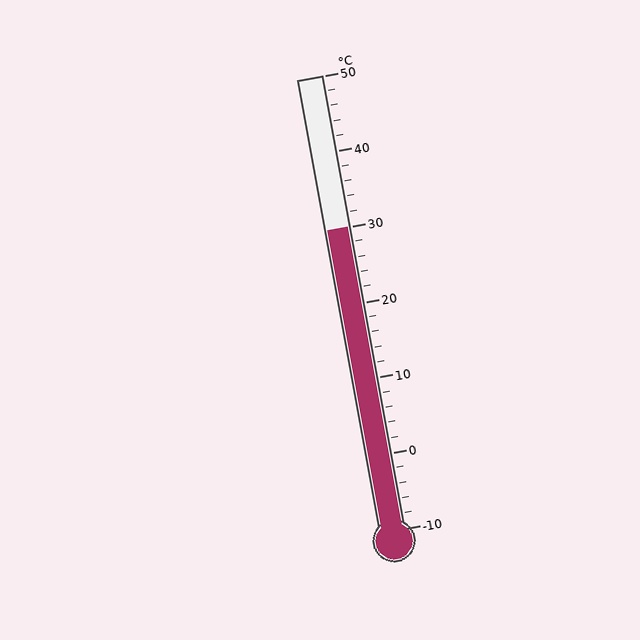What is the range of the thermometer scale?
The thermometer scale ranges from -10°C to 50°C.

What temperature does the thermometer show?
The thermometer shows approximately 30°C.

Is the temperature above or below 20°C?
The temperature is above 20°C.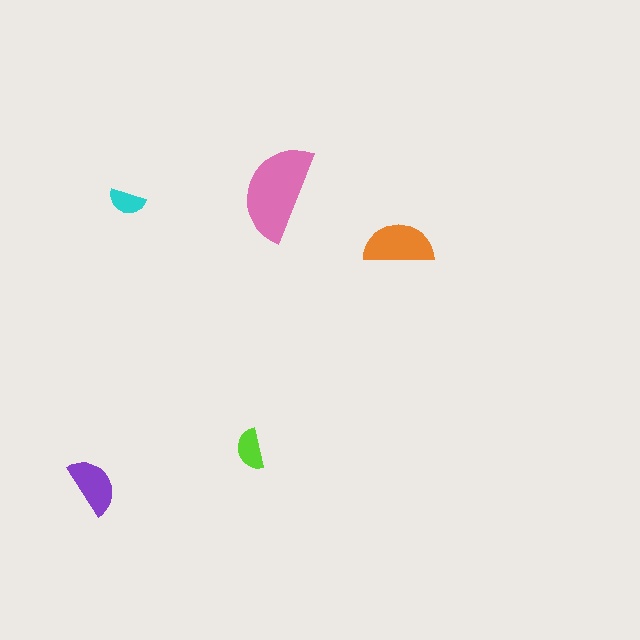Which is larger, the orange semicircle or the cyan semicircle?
The orange one.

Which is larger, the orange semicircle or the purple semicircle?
The orange one.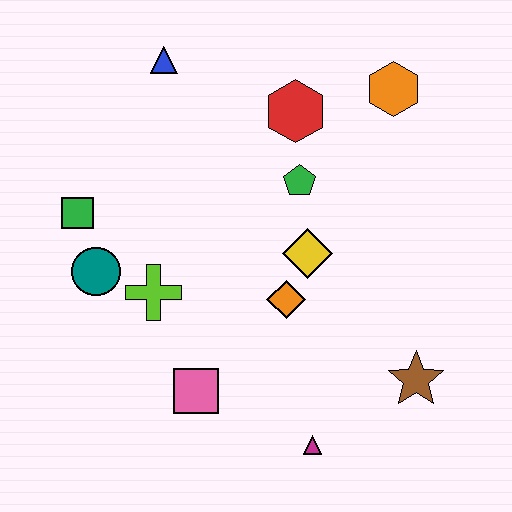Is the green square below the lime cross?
No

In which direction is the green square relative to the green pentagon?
The green square is to the left of the green pentagon.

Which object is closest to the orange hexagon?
The red hexagon is closest to the orange hexagon.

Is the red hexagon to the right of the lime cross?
Yes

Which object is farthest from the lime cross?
The orange hexagon is farthest from the lime cross.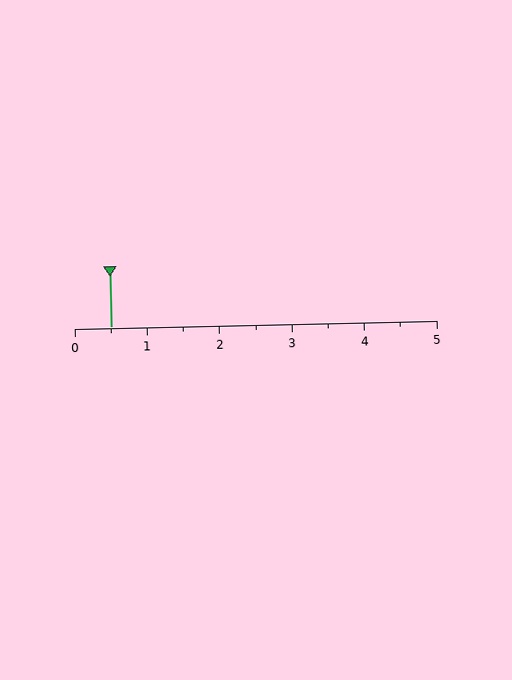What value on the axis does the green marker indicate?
The marker indicates approximately 0.5.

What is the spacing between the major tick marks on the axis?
The major ticks are spaced 1 apart.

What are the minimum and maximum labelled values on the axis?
The axis runs from 0 to 5.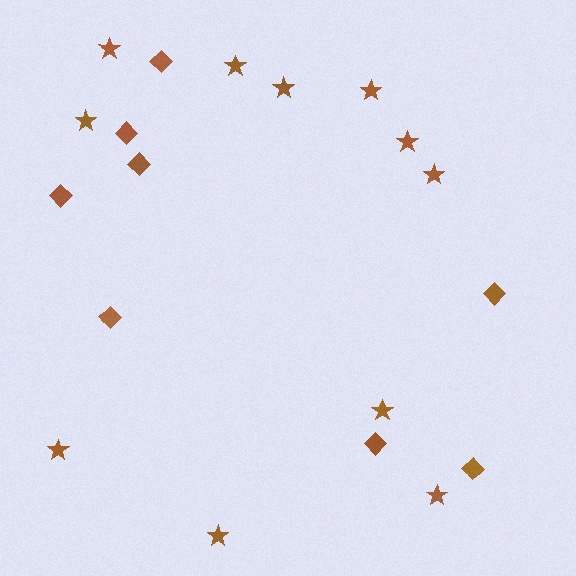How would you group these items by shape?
There are 2 groups: one group of diamonds (8) and one group of stars (11).